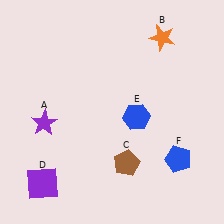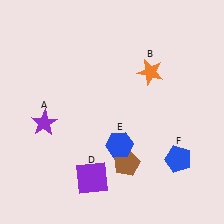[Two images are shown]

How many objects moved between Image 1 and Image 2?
3 objects moved between the two images.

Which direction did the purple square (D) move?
The purple square (D) moved right.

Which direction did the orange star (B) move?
The orange star (B) moved down.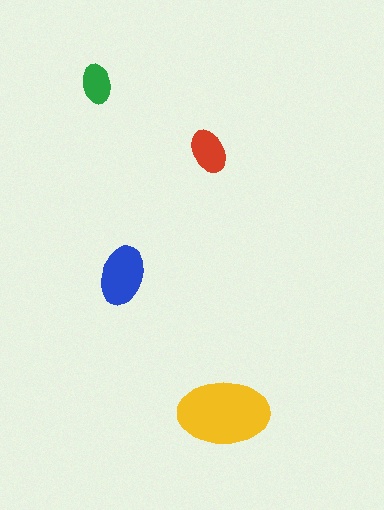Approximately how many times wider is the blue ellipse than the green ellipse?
About 1.5 times wider.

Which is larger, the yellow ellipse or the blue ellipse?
The yellow one.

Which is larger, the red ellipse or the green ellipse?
The red one.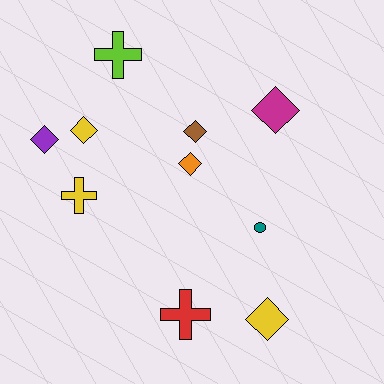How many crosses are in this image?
There are 3 crosses.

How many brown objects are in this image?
There is 1 brown object.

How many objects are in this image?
There are 10 objects.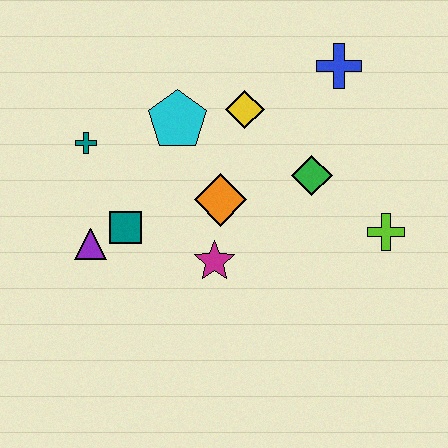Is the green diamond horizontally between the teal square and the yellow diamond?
No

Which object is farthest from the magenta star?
The blue cross is farthest from the magenta star.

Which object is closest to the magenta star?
The orange diamond is closest to the magenta star.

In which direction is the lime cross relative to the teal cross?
The lime cross is to the right of the teal cross.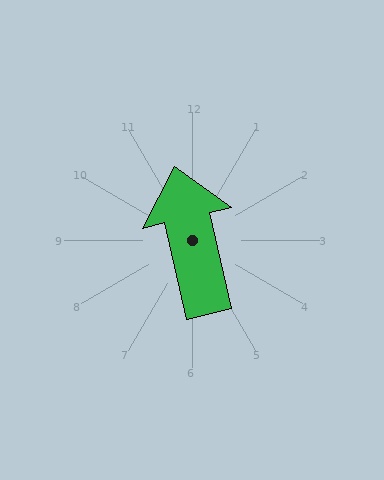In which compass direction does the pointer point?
North.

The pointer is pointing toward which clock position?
Roughly 12 o'clock.